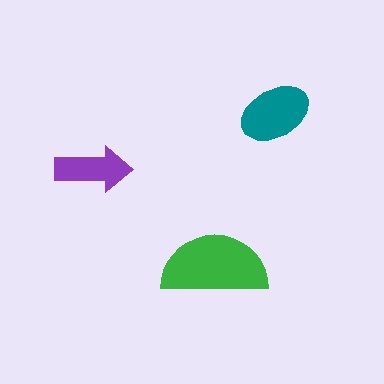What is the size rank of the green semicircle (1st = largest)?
1st.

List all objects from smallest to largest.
The purple arrow, the teal ellipse, the green semicircle.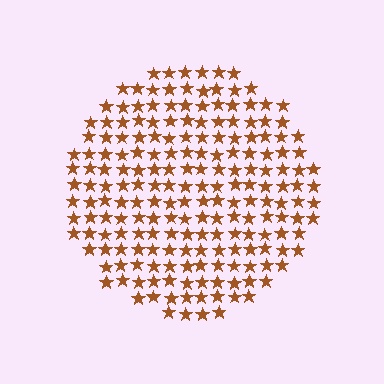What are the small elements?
The small elements are stars.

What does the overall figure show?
The overall figure shows a circle.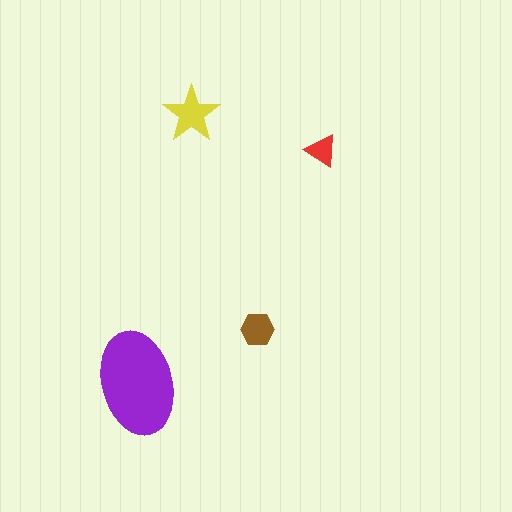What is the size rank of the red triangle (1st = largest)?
4th.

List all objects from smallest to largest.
The red triangle, the brown hexagon, the yellow star, the purple ellipse.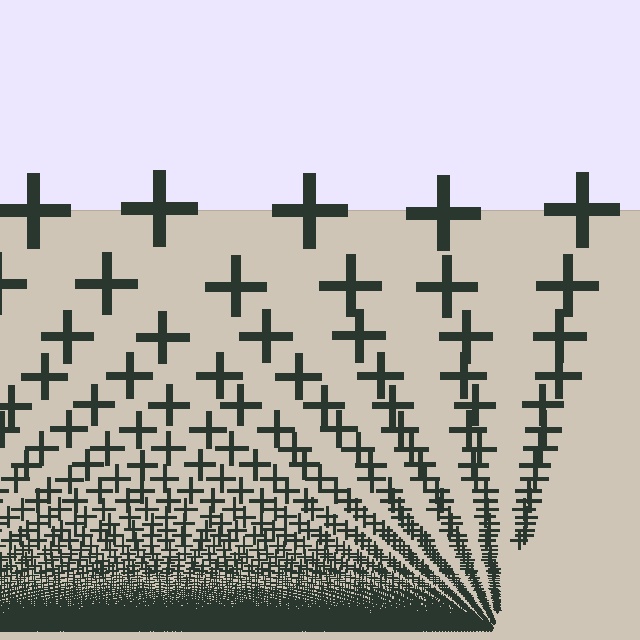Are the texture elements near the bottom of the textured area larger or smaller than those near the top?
Smaller. The gradient is inverted — elements near the bottom are smaller and denser.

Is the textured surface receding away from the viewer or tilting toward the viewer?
The surface appears to tilt toward the viewer. Texture elements get larger and sparser toward the top.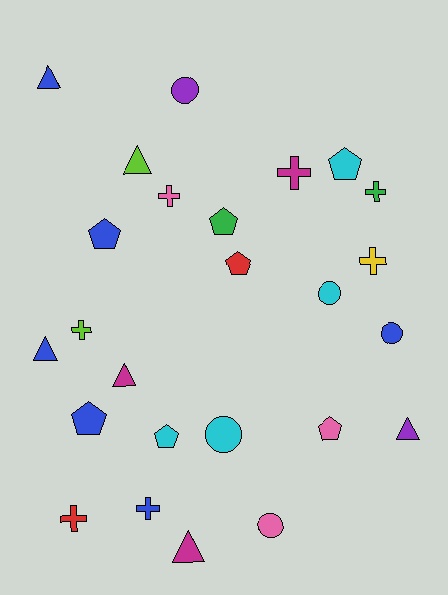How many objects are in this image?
There are 25 objects.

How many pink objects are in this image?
There are 3 pink objects.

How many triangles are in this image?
There are 6 triangles.